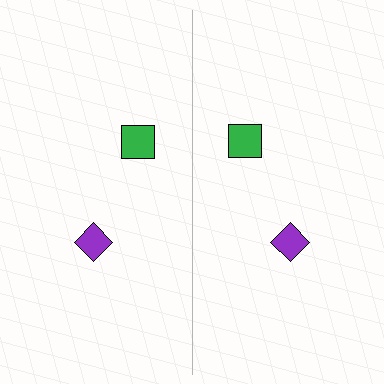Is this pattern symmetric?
Yes, this pattern has bilateral (reflection) symmetry.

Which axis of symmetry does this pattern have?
The pattern has a vertical axis of symmetry running through the center of the image.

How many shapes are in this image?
There are 4 shapes in this image.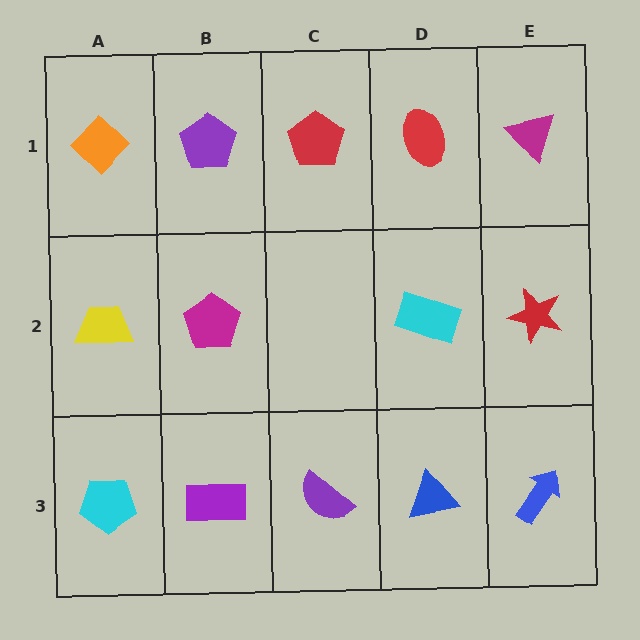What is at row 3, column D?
A blue triangle.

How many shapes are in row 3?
5 shapes.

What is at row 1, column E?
A magenta triangle.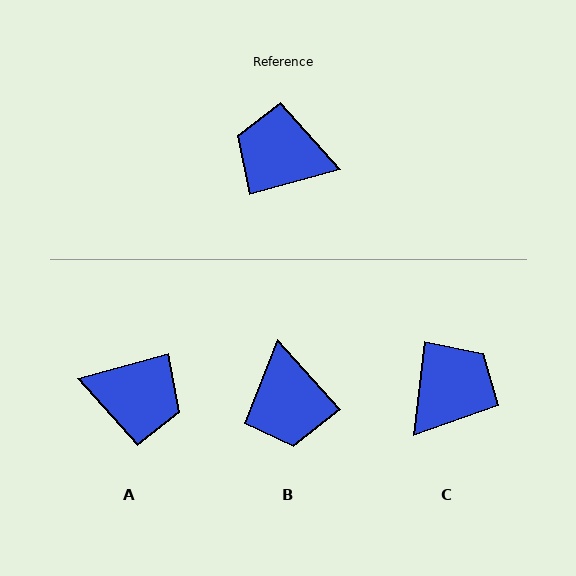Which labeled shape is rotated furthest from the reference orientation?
A, about 180 degrees away.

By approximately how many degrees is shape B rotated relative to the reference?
Approximately 117 degrees counter-clockwise.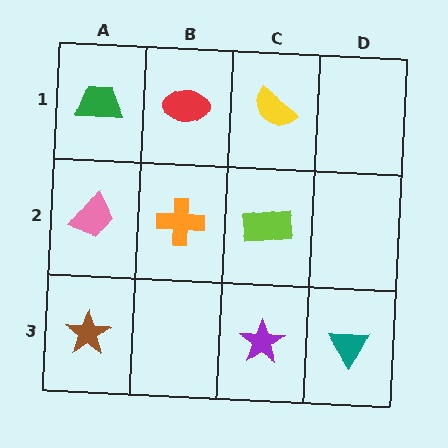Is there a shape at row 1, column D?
No, that cell is empty.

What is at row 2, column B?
An orange cross.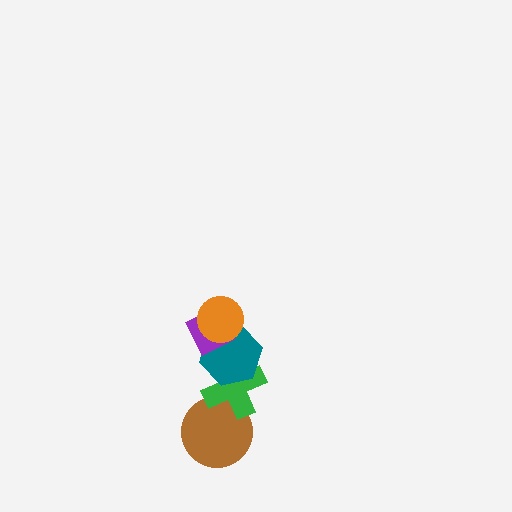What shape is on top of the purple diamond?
The orange circle is on top of the purple diamond.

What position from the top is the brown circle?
The brown circle is 5th from the top.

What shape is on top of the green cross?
The teal hexagon is on top of the green cross.